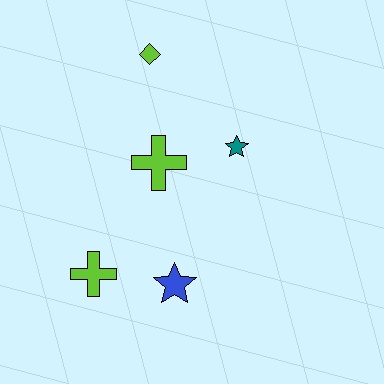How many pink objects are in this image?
There are no pink objects.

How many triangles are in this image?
There are no triangles.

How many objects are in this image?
There are 5 objects.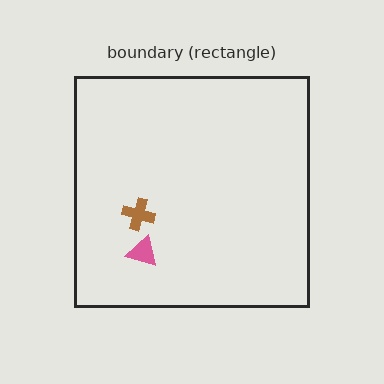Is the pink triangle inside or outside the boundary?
Inside.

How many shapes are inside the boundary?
2 inside, 0 outside.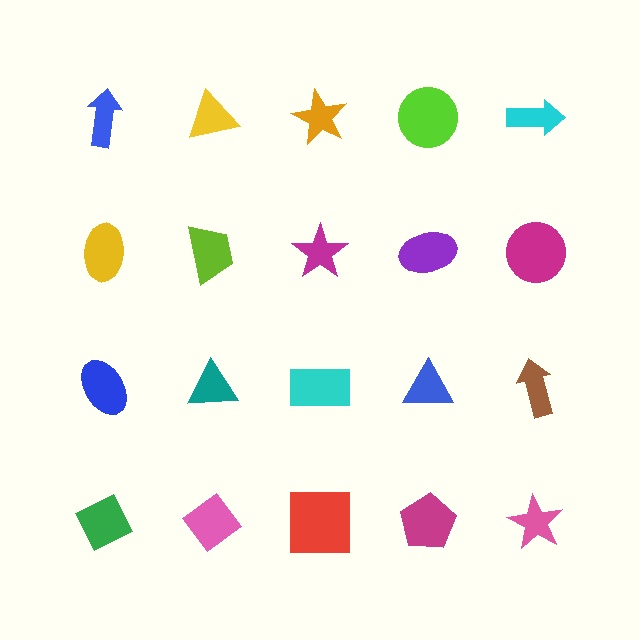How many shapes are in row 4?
5 shapes.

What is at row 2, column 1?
A yellow ellipse.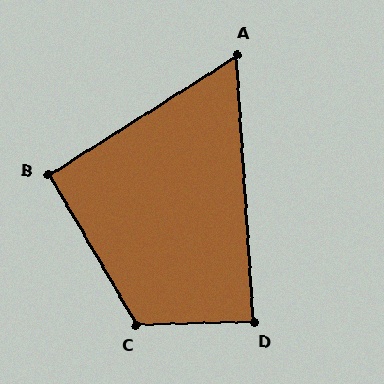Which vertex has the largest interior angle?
C, at approximately 119 degrees.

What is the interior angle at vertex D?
Approximately 88 degrees (approximately right).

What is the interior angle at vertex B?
Approximately 92 degrees (approximately right).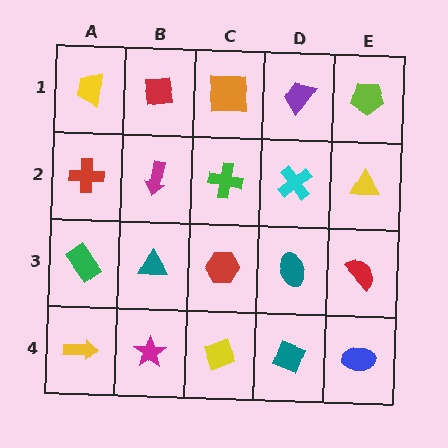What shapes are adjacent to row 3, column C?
A green cross (row 2, column C), a yellow diamond (row 4, column C), a teal triangle (row 3, column B), a teal ellipse (row 3, column D).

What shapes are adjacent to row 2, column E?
A lime pentagon (row 1, column E), a red semicircle (row 3, column E), a cyan cross (row 2, column D).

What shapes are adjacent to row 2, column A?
A yellow trapezoid (row 1, column A), a green rectangle (row 3, column A), a magenta arrow (row 2, column B).